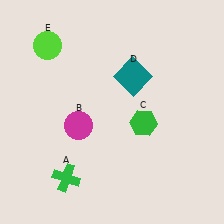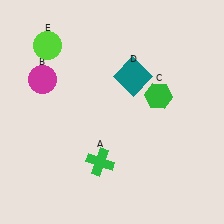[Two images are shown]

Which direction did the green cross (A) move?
The green cross (A) moved right.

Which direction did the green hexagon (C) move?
The green hexagon (C) moved up.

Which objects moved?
The objects that moved are: the green cross (A), the magenta circle (B), the green hexagon (C).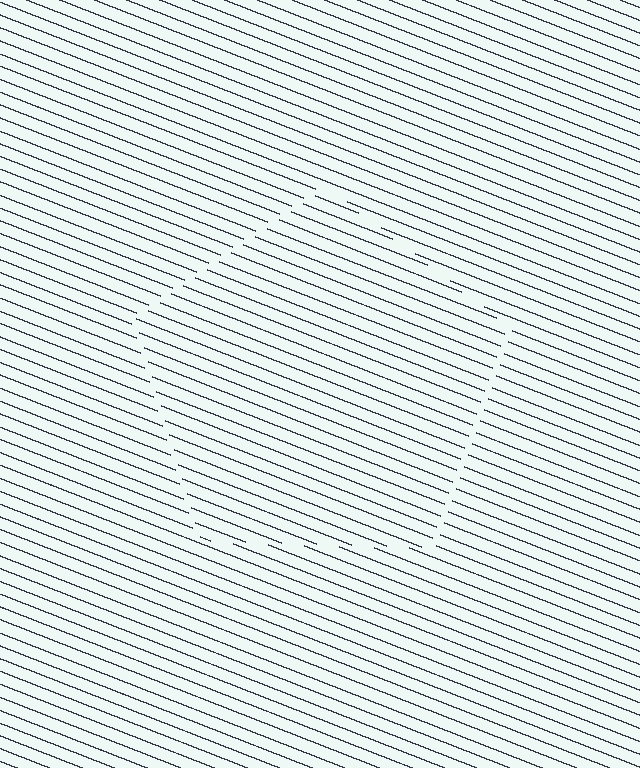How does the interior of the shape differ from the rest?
The interior of the shape contains the same grating, shifted by half a period — the contour is defined by the phase discontinuity where line-ends from the inner and outer gratings abut.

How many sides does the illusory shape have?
5 sides — the line-ends trace a pentagon.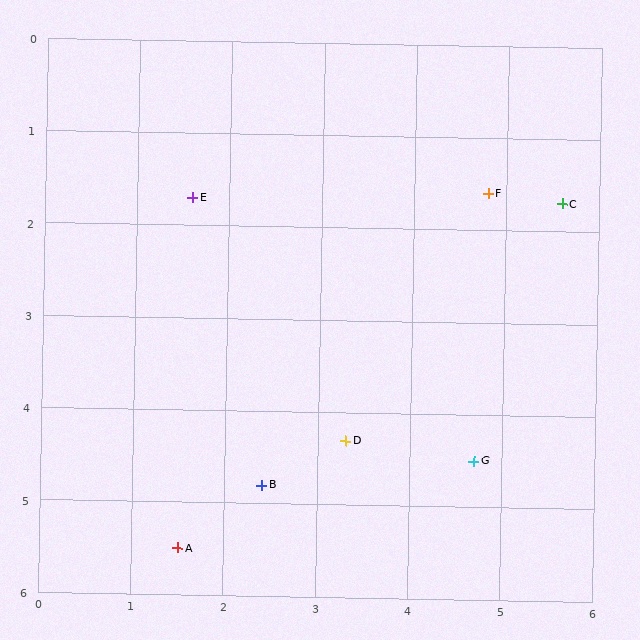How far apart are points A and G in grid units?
Points A and G are about 3.4 grid units apart.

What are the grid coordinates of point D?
Point D is at approximately (3.3, 4.3).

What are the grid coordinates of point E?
Point E is at approximately (1.6, 1.7).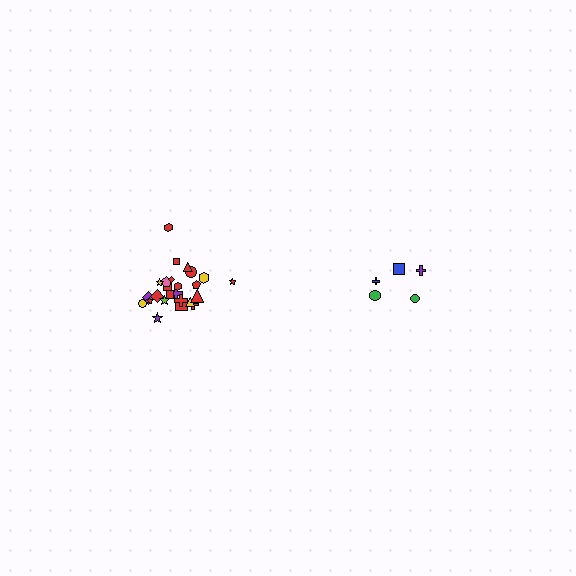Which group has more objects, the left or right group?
The left group.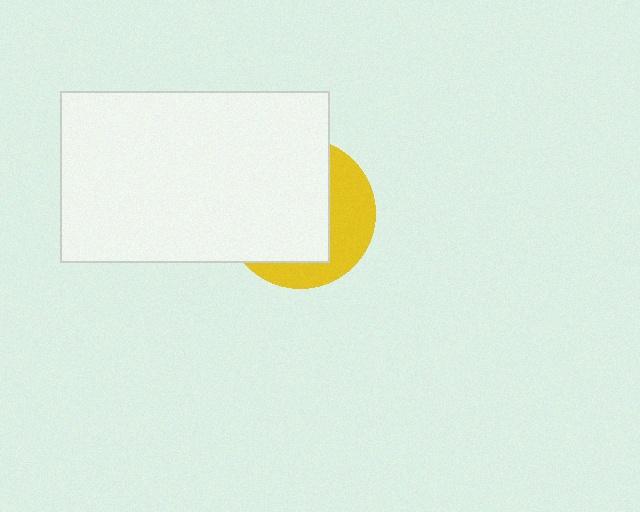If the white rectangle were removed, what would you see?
You would see the complete yellow circle.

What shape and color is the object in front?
The object in front is a white rectangle.